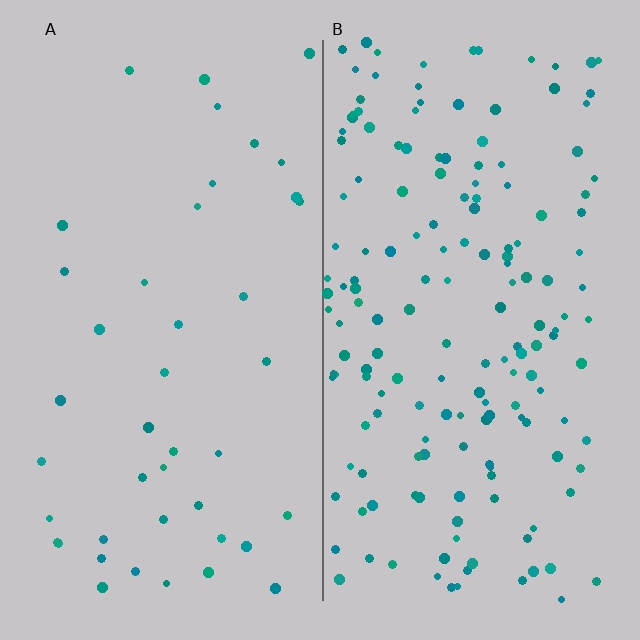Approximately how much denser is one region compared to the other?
Approximately 4.0× — region B over region A.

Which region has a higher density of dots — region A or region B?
B (the right).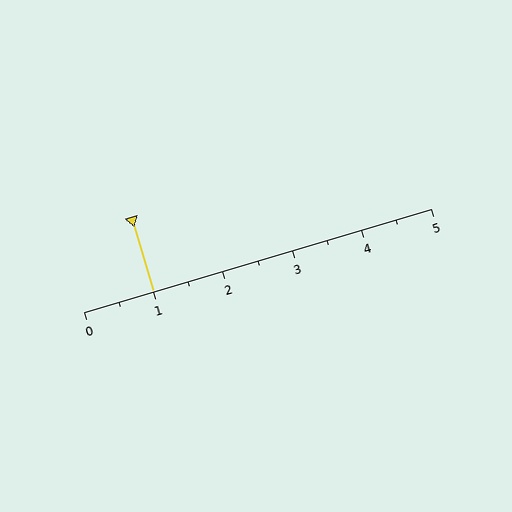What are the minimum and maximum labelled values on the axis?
The axis runs from 0 to 5.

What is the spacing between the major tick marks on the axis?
The major ticks are spaced 1 apart.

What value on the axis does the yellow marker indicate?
The marker indicates approximately 1.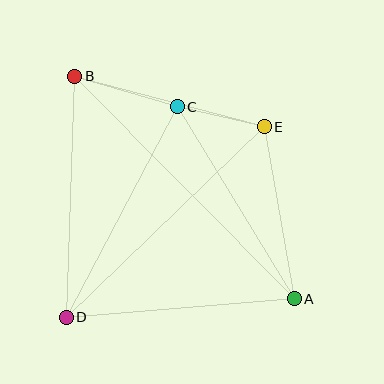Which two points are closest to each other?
Points C and E are closest to each other.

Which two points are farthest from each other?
Points A and B are farthest from each other.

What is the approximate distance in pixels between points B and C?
The distance between B and C is approximately 107 pixels.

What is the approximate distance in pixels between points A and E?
The distance between A and E is approximately 175 pixels.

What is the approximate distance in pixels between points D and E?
The distance between D and E is approximately 275 pixels.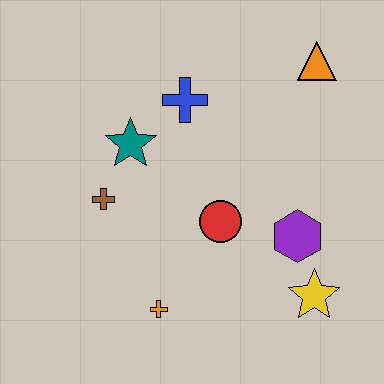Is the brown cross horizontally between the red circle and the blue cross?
No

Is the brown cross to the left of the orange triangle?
Yes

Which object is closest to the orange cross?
The red circle is closest to the orange cross.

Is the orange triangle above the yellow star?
Yes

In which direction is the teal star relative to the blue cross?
The teal star is to the left of the blue cross.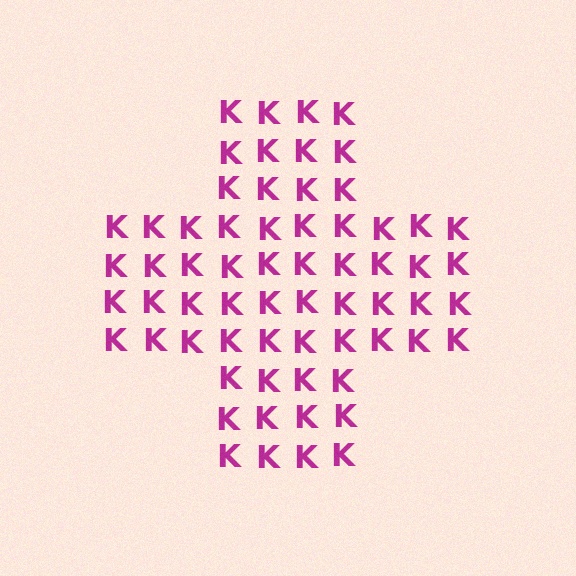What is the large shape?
The large shape is a cross.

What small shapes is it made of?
It is made of small letter K's.